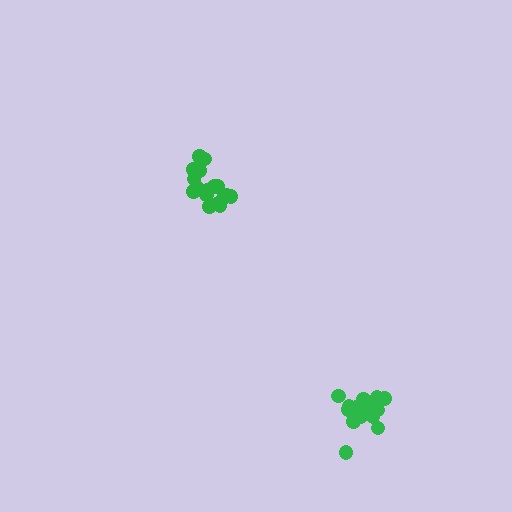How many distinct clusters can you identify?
There are 2 distinct clusters.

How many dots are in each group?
Group 1: 17 dots, Group 2: 16 dots (33 total).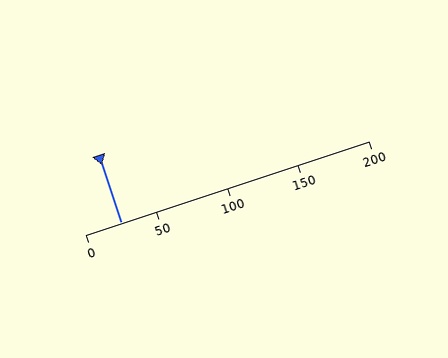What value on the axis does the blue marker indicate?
The marker indicates approximately 25.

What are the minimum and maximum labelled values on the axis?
The axis runs from 0 to 200.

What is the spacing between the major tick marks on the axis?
The major ticks are spaced 50 apart.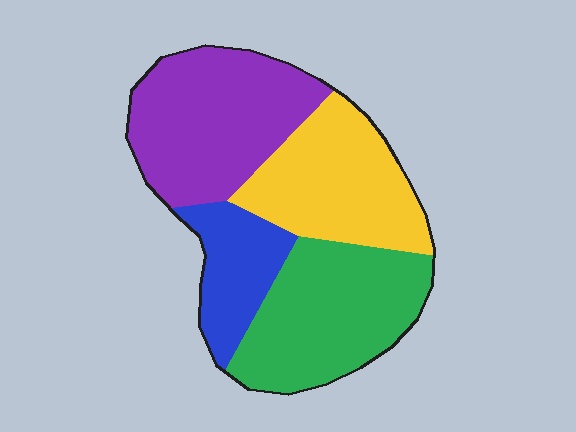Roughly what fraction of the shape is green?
Green covers about 30% of the shape.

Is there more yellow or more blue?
Yellow.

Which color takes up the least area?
Blue, at roughly 15%.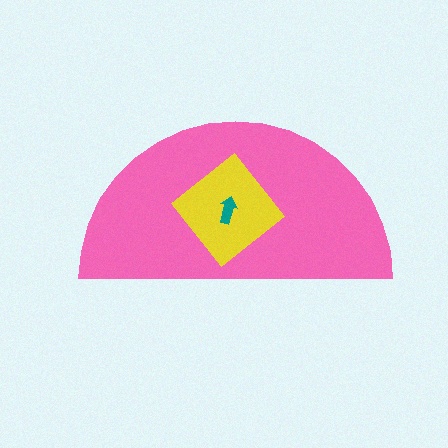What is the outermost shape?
The pink semicircle.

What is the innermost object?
The teal arrow.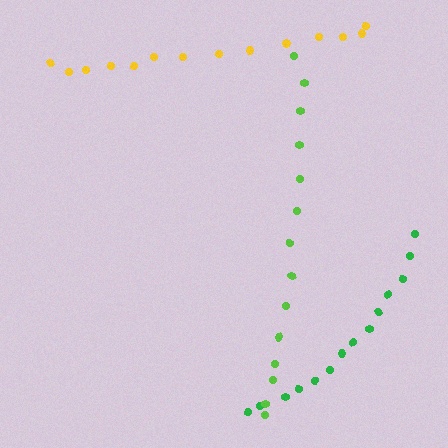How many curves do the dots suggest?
There are 3 distinct paths.